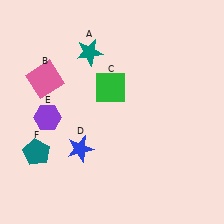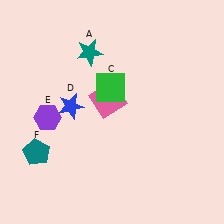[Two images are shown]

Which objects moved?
The objects that moved are: the pink square (B), the blue star (D).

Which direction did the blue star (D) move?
The blue star (D) moved up.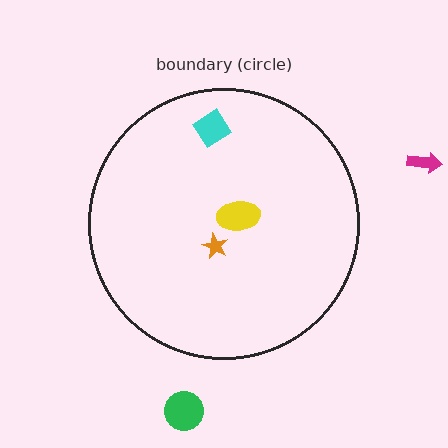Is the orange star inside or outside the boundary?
Inside.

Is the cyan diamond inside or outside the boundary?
Inside.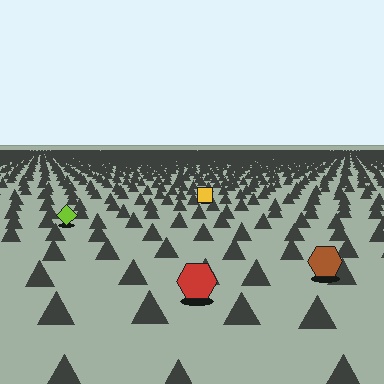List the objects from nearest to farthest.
From nearest to farthest: the red hexagon, the brown hexagon, the lime diamond, the yellow square.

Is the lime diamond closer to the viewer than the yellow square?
Yes. The lime diamond is closer — you can tell from the texture gradient: the ground texture is coarser near it.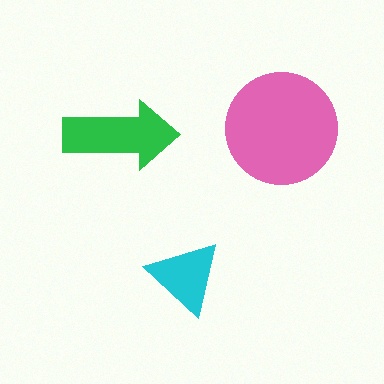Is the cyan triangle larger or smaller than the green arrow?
Smaller.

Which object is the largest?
The pink circle.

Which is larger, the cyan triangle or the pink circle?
The pink circle.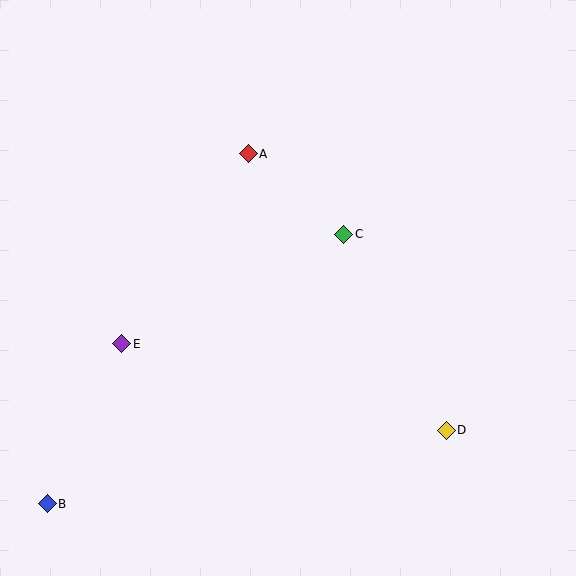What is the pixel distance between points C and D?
The distance between C and D is 221 pixels.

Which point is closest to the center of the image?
Point C at (344, 234) is closest to the center.